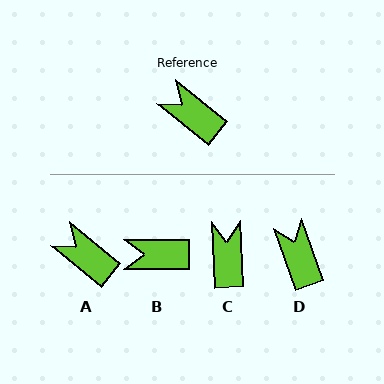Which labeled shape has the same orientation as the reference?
A.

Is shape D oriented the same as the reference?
No, it is off by about 32 degrees.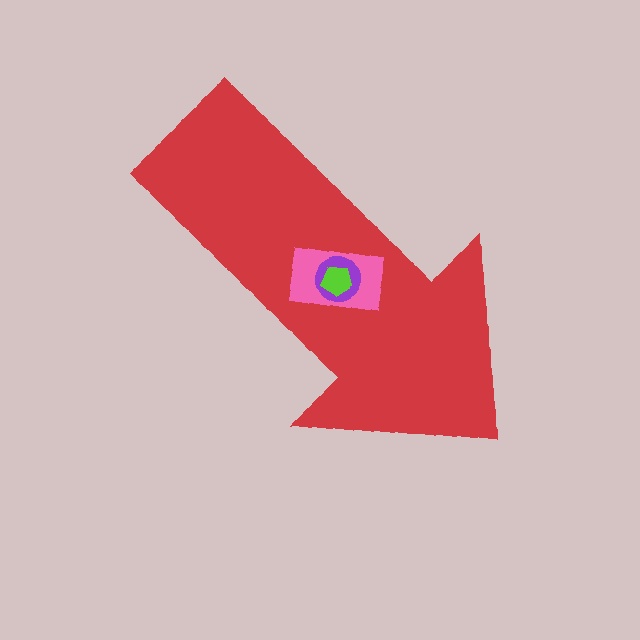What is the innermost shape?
The lime pentagon.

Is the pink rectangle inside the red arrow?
Yes.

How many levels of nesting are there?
4.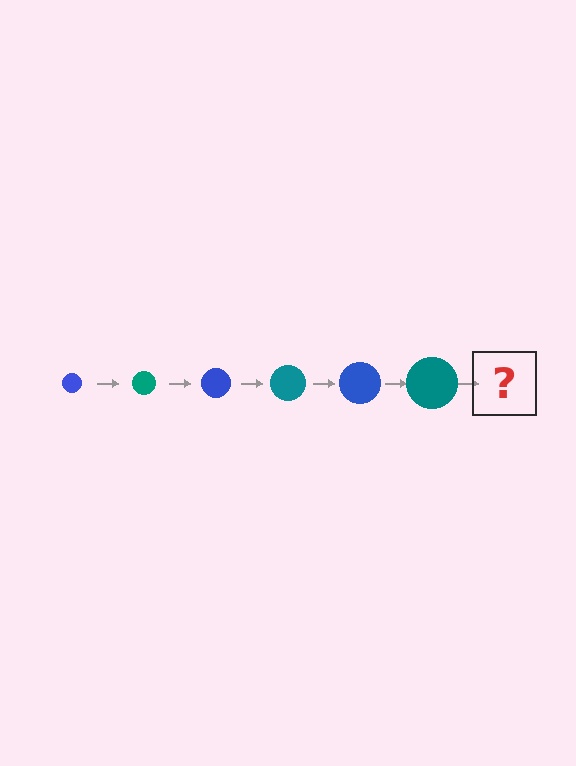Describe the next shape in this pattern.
It should be a blue circle, larger than the previous one.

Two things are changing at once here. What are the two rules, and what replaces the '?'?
The two rules are that the circle grows larger each step and the color cycles through blue and teal. The '?' should be a blue circle, larger than the previous one.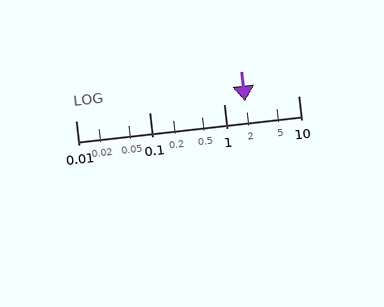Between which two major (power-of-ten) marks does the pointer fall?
The pointer is between 1 and 10.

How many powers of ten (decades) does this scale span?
The scale spans 3 decades, from 0.01 to 10.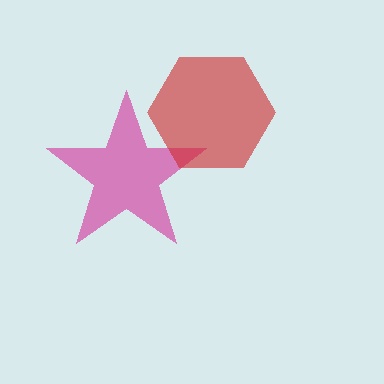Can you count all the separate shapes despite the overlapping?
Yes, there are 2 separate shapes.